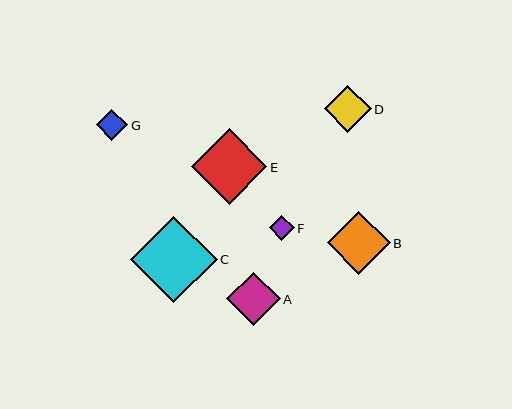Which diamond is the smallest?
Diamond F is the smallest with a size of approximately 25 pixels.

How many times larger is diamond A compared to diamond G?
Diamond A is approximately 1.7 times the size of diamond G.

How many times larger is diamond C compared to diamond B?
Diamond C is approximately 1.4 times the size of diamond B.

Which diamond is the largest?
Diamond C is the largest with a size of approximately 87 pixels.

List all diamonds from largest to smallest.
From largest to smallest: C, E, B, A, D, G, F.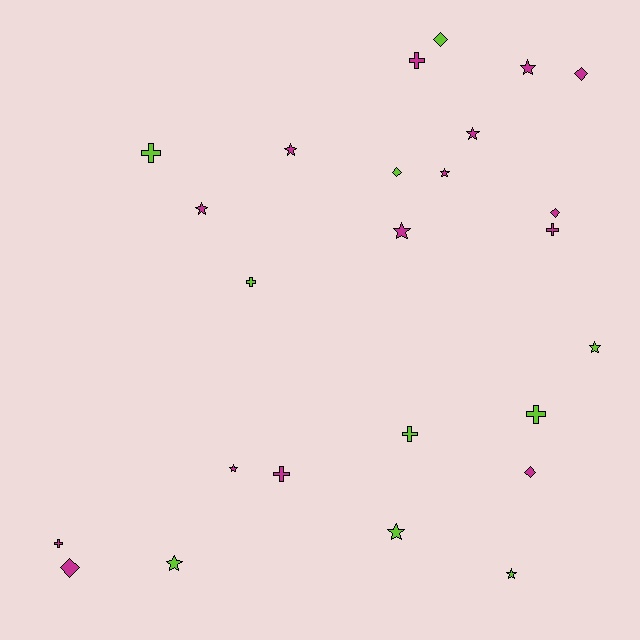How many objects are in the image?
There are 25 objects.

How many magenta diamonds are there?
There are 4 magenta diamonds.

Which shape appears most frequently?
Star, with 11 objects.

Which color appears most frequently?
Magenta, with 15 objects.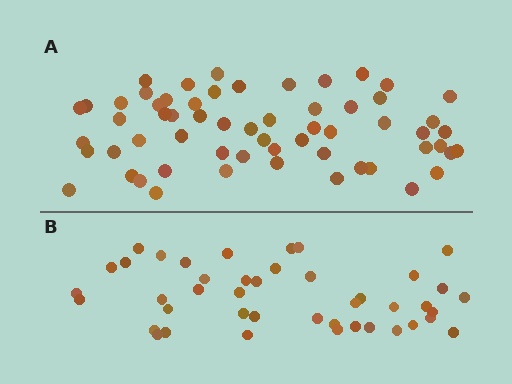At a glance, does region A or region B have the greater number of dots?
Region A (the top region) has more dots.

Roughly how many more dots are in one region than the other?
Region A has approximately 15 more dots than region B.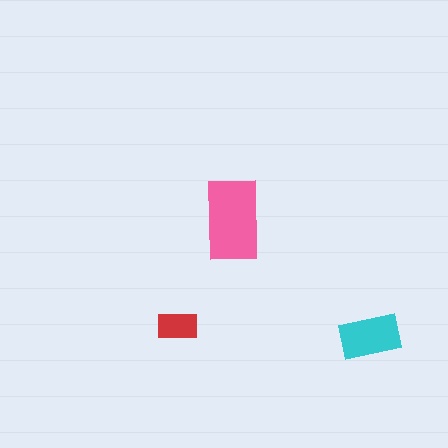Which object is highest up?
The pink rectangle is topmost.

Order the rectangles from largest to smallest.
the pink one, the cyan one, the red one.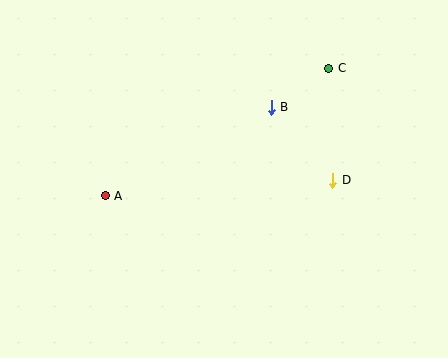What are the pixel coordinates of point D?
Point D is at (333, 180).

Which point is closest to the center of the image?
Point B at (271, 107) is closest to the center.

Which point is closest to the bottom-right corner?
Point D is closest to the bottom-right corner.